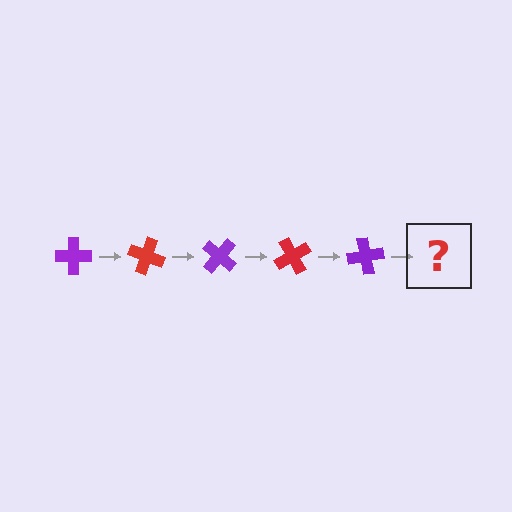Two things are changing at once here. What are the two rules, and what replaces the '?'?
The two rules are that it rotates 20 degrees each step and the color cycles through purple and red. The '?' should be a red cross, rotated 100 degrees from the start.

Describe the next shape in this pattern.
It should be a red cross, rotated 100 degrees from the start.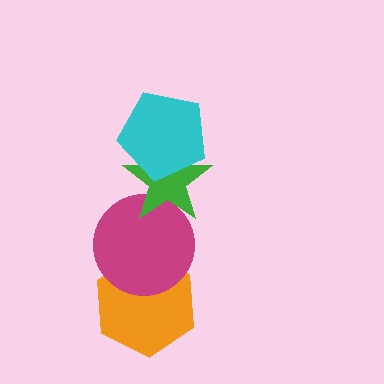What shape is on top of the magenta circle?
The green star is on top of the magenta circle.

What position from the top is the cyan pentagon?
The cyan pentagon is 1st from the top.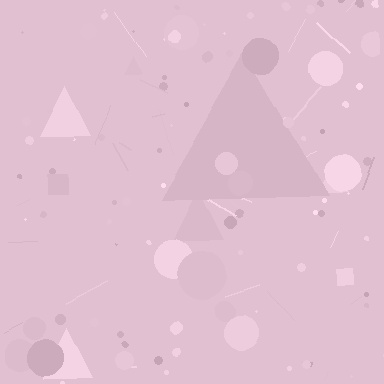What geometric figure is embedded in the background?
A triangle is embedded in the background.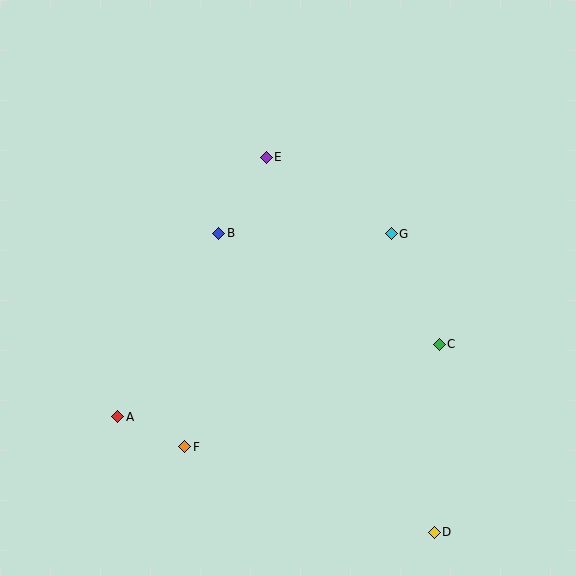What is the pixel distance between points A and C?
The distance between A and C is 330 pixels.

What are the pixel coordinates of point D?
Point D is at (434, 532).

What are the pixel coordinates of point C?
Point C is at (439, 344).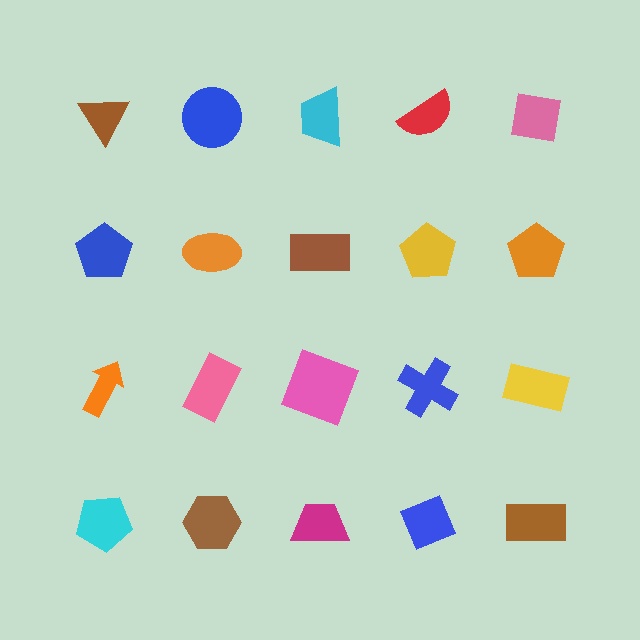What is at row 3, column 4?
A blue cross.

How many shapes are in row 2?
5 shapes.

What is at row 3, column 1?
An orange arrow.